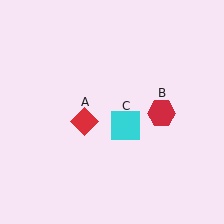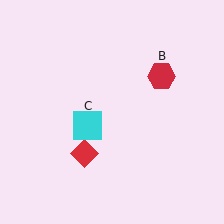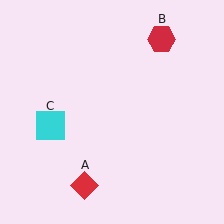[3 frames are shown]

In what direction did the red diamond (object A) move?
The red diamond (object A) moved down.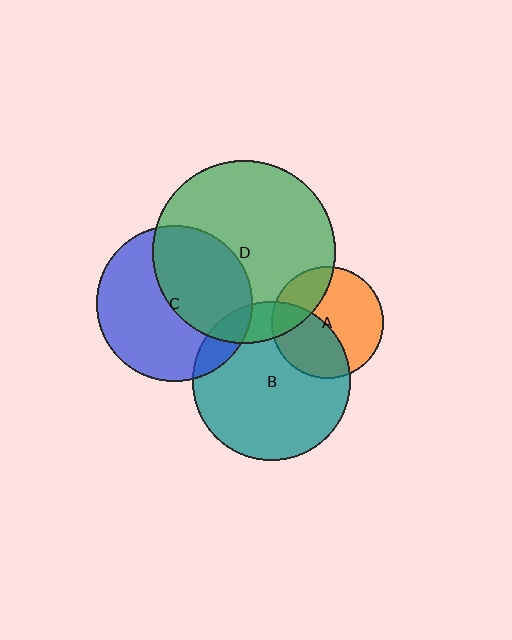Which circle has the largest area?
Circle D (green).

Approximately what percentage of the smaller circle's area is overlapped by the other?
Approximately 40%.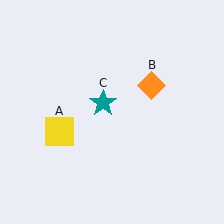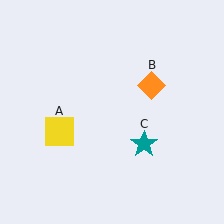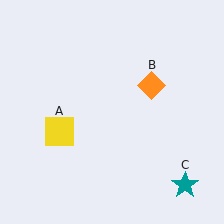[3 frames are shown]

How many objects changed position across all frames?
1 object changed position: teal star (object C).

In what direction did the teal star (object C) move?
The teal star (object C) moved down and to the right.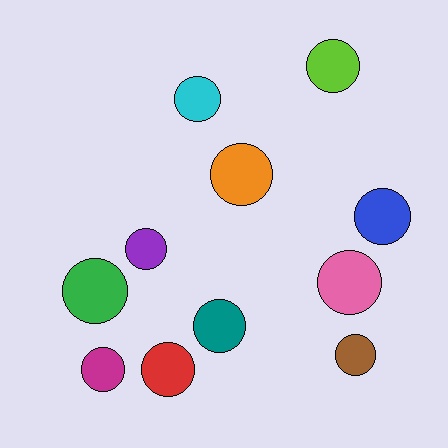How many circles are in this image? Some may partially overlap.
There are 11 circles.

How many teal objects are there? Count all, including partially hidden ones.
There is 1 teal object.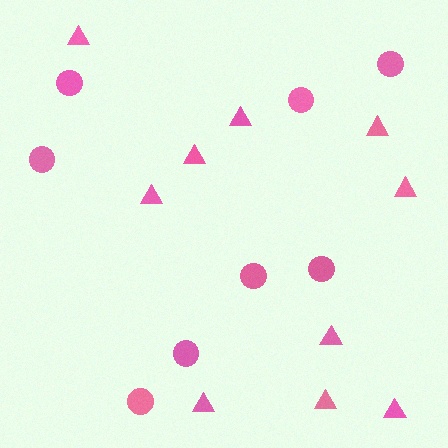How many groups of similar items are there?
There are 2 groups: one group of circles (8) and one group of triangles (10).